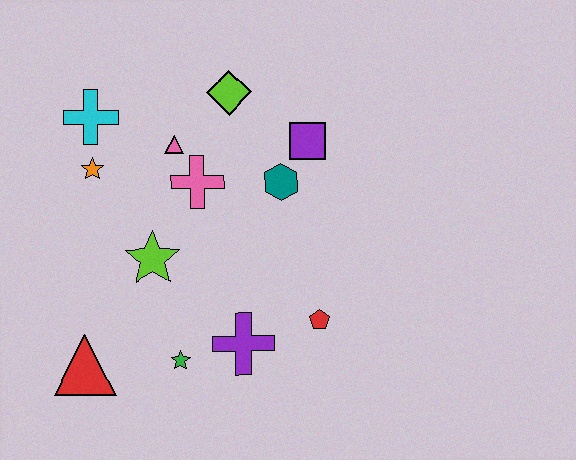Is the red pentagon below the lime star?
Yes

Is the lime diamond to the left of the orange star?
No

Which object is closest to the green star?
The purple cross is closest to the green star.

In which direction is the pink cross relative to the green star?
The pink cross is above the green star.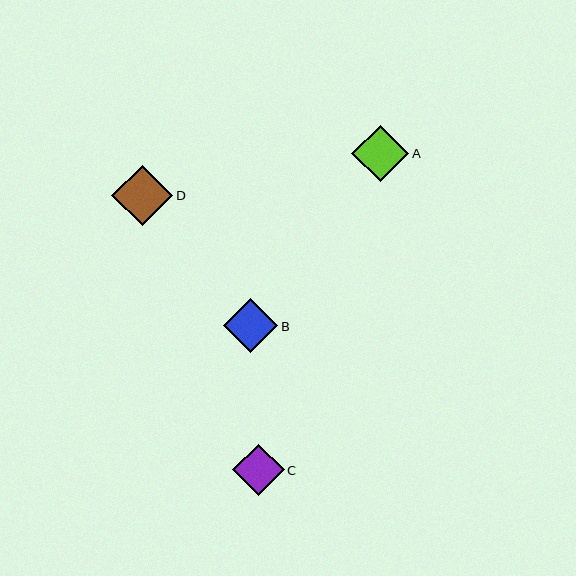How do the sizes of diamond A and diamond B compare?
Diamond A and diamond B are approximately the same size.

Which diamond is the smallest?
Diamond C is the smallest with a size of approximately 52 pixels.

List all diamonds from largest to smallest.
From largest to smallest: D, A, B, C.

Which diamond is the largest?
Diamond D is the largest with a size of approximately 61 pixels.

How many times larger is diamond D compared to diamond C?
Diamond D is approximately 1.2 times the size of diamond C.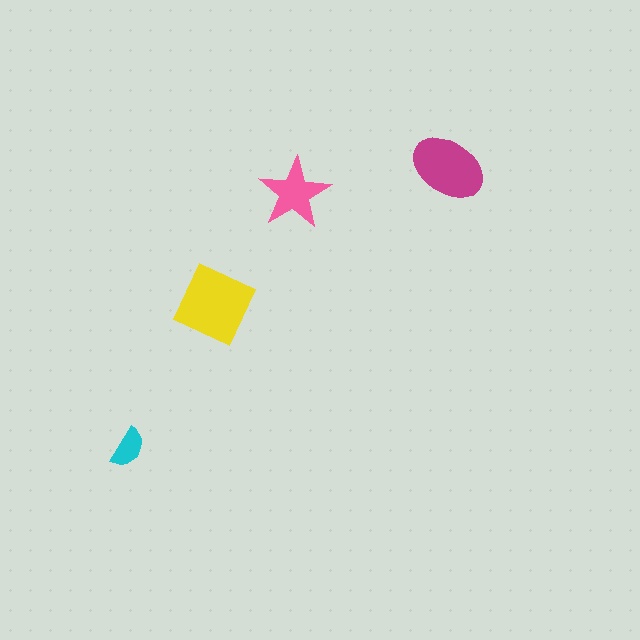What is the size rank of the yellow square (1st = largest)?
1st.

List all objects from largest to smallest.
The yellow square, the magenta ellipse, the pink star, the cyan semicircle.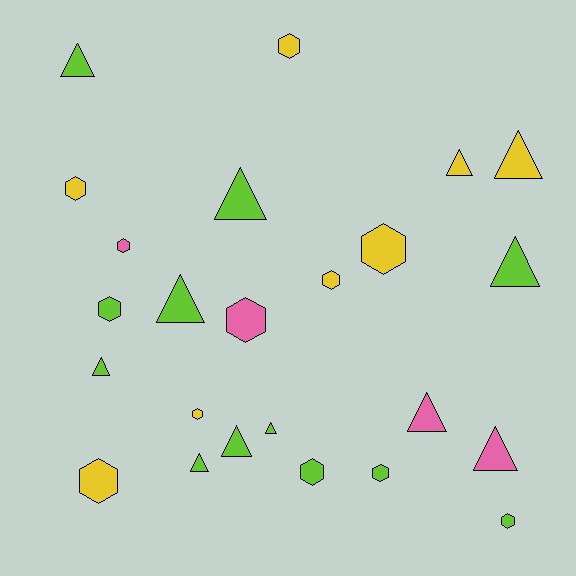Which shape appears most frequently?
Hexagon, with 12 objects.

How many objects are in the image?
There are 24 objects.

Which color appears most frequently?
Lime, with 12 objects.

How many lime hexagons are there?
There are 4 lime hexagons.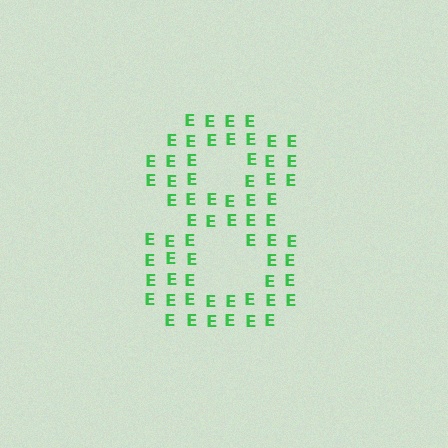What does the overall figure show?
The overall figure shows the digit 8.